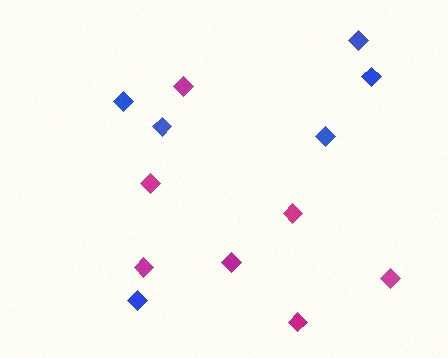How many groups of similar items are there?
There are 2 groups: one group of magenta diamonds (7) and one group of blue diamonds (6).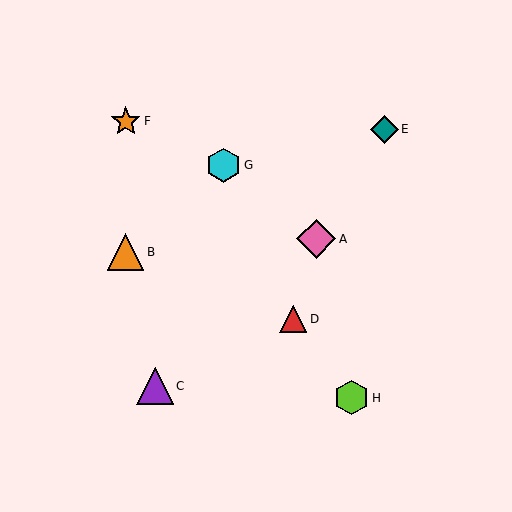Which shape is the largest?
The pink diamond (labeled A) is the largest.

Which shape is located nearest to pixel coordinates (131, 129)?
The orange star (labeled F) at (126, 121) is nearest to that location.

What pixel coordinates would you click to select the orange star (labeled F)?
Click at (126, 121) to select the orange star F.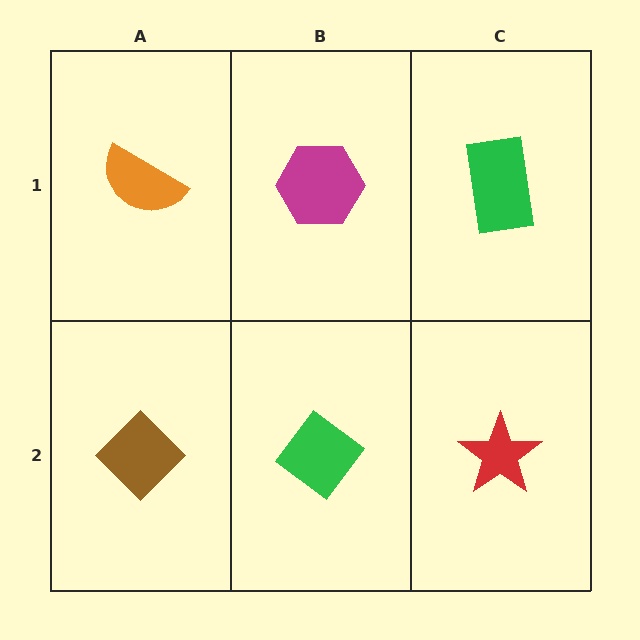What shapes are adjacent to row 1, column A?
A brown diamond (row 2, column A), a magenta hexagon (row 1, column B).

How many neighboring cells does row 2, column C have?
2.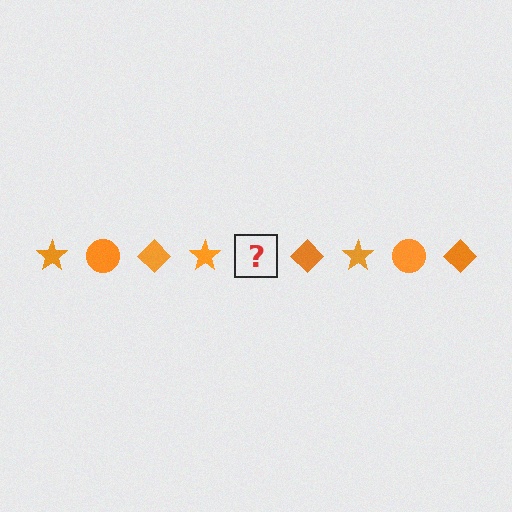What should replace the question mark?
The question mark should be replaced with an orange circle.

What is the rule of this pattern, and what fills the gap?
The rule is that the pattern cycles through star, circle, diamond shapes in orange. The gap should be filled with an orange circle.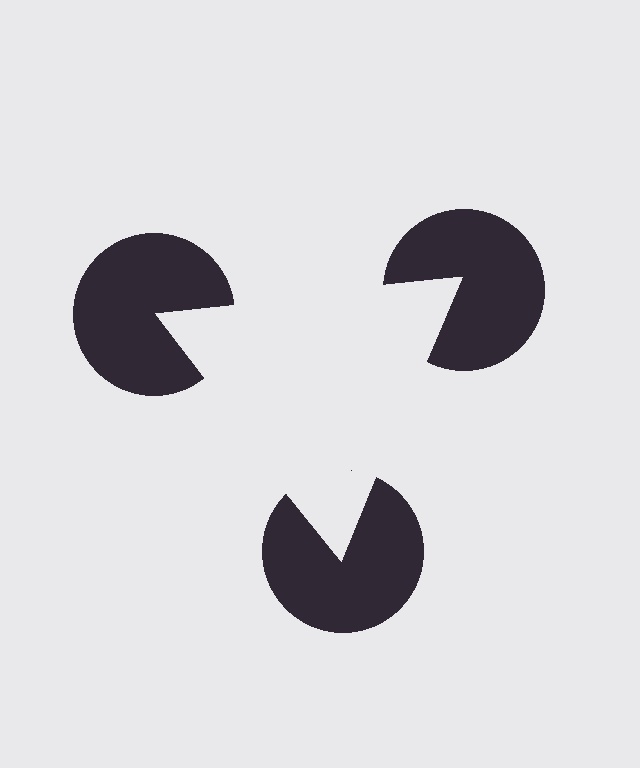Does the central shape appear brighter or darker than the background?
It typically appears slightly brighter than the background, even though no actual brightness change is drawn.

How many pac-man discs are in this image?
There are 3 — one at each vertex of the illusory triangle.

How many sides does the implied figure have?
3 sides.